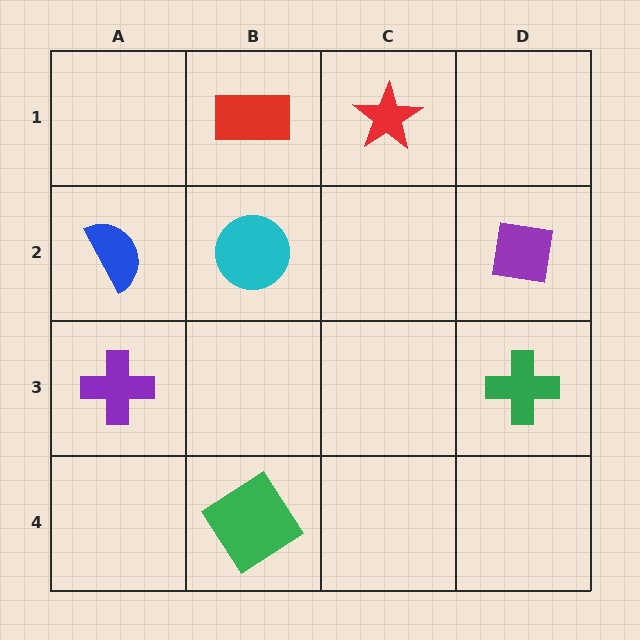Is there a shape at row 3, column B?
No, that cell is empty.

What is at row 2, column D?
A purple square.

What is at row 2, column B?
A cyan circle.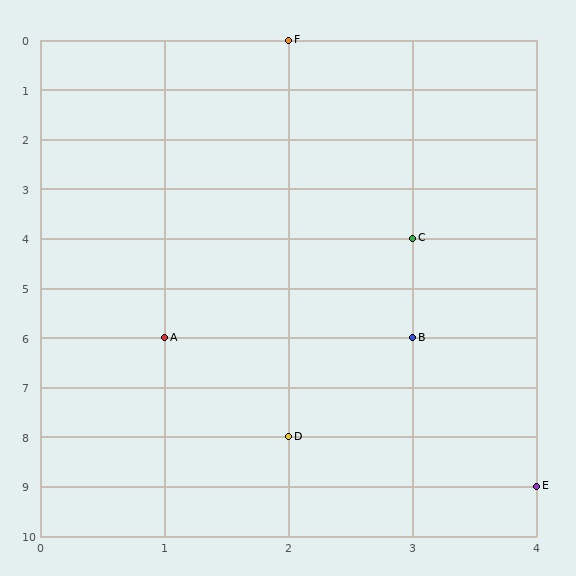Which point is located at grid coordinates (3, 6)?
Point B is at (3, 6).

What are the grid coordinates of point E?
Point E is at grid coordinates (4, 9).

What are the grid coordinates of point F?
Point F is at grid coordinates (2, 0).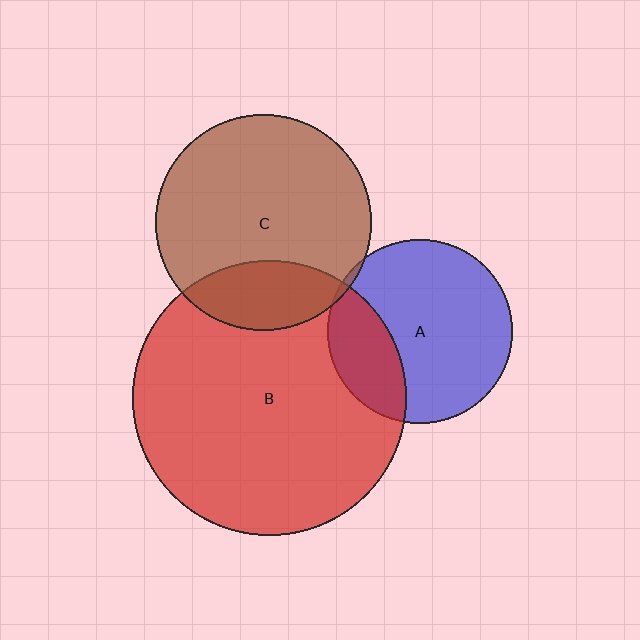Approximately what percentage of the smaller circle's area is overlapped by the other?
Approximately 20%.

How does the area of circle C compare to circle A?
Approximately 1.4 times.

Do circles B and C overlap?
Yes.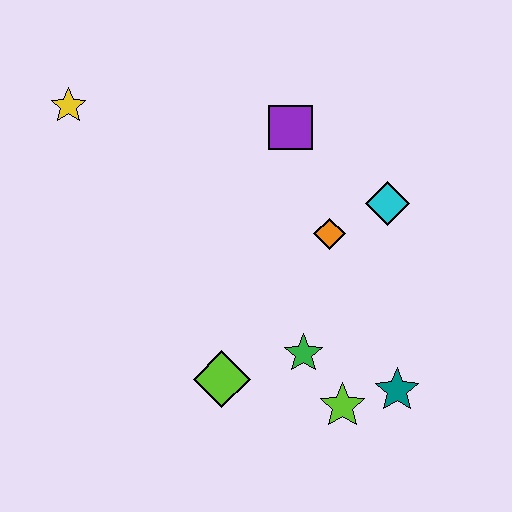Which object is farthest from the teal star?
The yellow star is farthest from the teal star.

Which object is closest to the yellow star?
The purple square is closest to the yellow star.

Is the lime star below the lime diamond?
Yes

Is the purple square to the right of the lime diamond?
Yes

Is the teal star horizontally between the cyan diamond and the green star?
No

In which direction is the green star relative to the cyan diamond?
The green star is below the cyan diamond.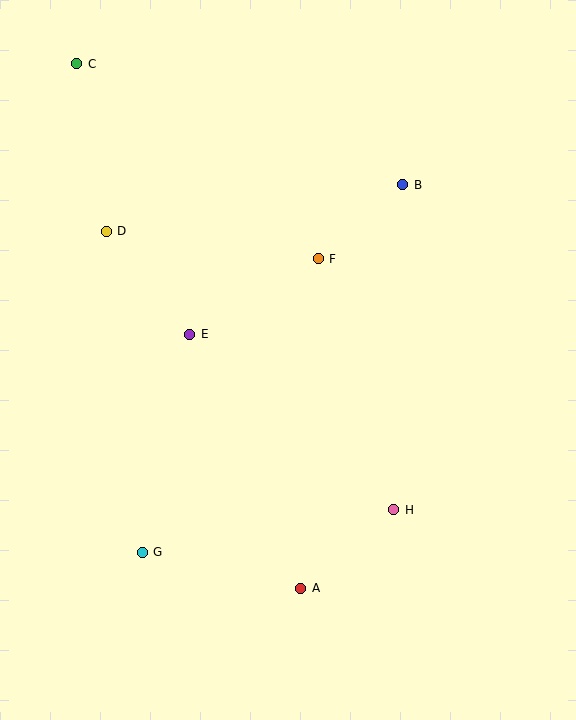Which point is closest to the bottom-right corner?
Point H is closest to the bottom-right corner.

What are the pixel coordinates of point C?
Point C is at (77, 64).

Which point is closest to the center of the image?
Point E at (190, 334) is closest to the center.